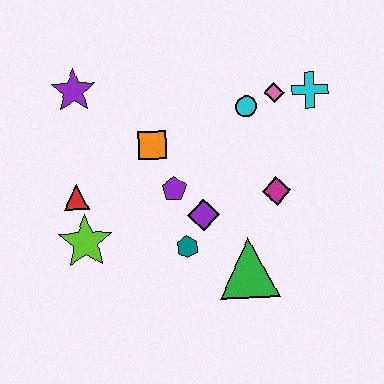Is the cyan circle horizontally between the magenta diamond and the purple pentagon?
Yes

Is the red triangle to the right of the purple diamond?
No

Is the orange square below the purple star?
Yes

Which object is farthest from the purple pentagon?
The cyan cross is farthest from the purple pentagon.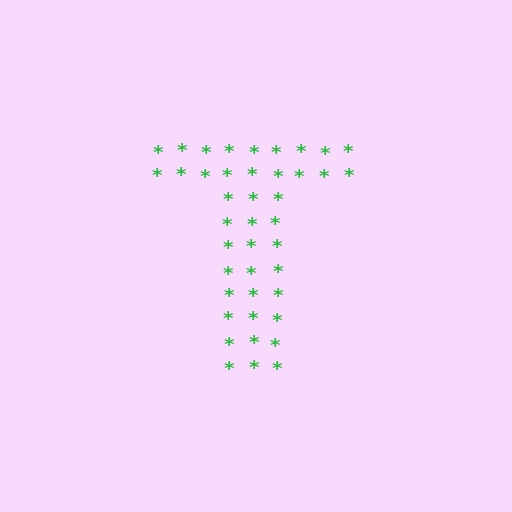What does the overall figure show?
The overall figure shows the letter T.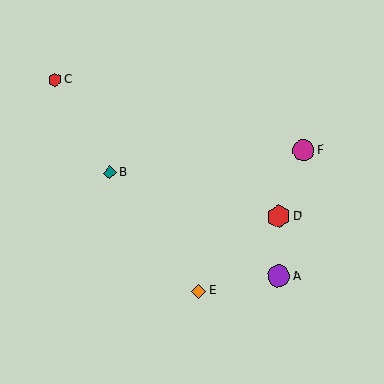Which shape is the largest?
The red hexagon (labeled D) is the largest.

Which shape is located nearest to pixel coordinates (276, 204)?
The red hexagon (labeled D) at (279, 217) is nearest to that location.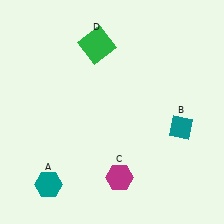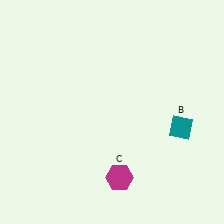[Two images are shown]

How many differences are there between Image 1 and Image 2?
There are 2 differences between the two images.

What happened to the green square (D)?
The green square (D) was removed in Image 2. It was in the top-left area of Image 1.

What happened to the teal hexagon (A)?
The teal hexagon (A) was removed in Image 2. It was in the bottom-left area of Image 1.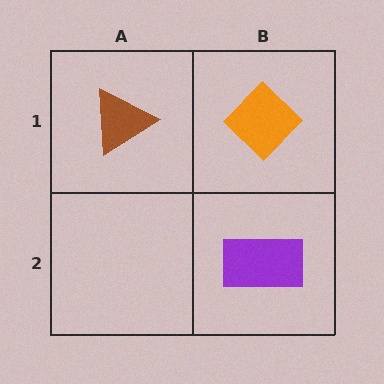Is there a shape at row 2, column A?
No, that cell is empty.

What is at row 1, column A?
A brown triangle.